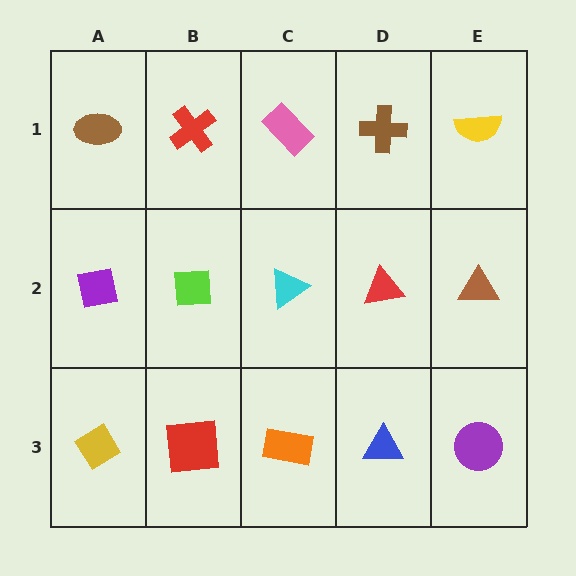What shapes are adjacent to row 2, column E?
A yellow semicircle (row 1, column E), a purple circle (row 3, column E), a red triangle (row 2, column D).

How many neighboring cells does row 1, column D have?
3.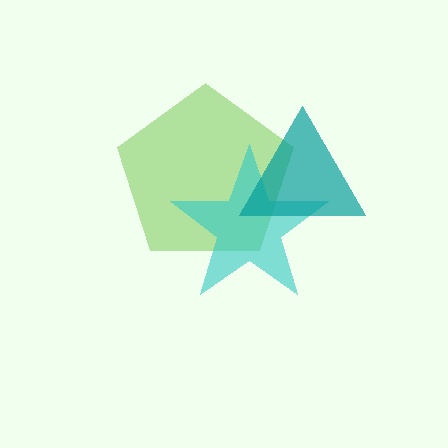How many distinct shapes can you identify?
There are 3 distinct shapes: a lime pentagon, a cyan star, a teal triangle.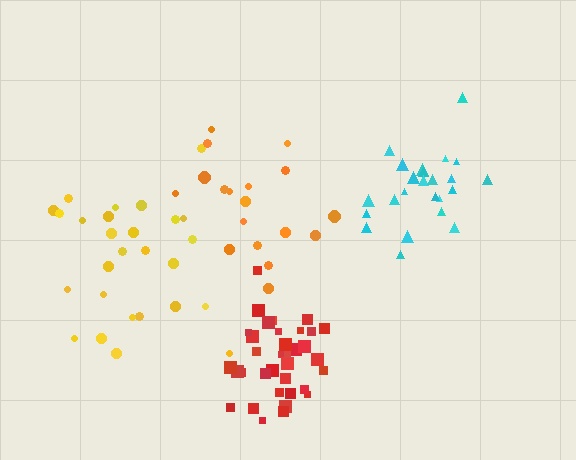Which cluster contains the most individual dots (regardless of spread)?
Red (35).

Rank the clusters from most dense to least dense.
red, cyan, orange, yellow.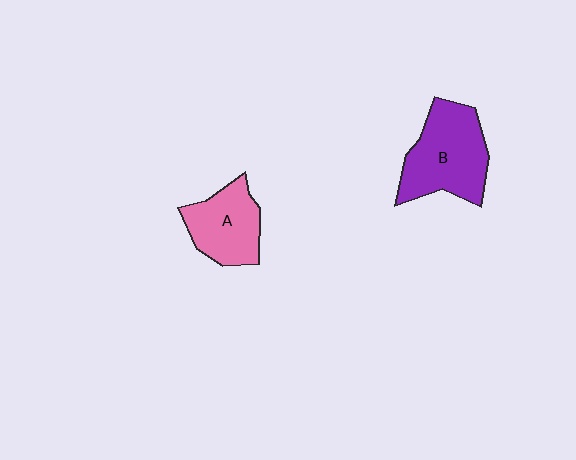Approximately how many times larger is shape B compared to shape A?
Approximately 1.4 times.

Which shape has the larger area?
Shape B (purple).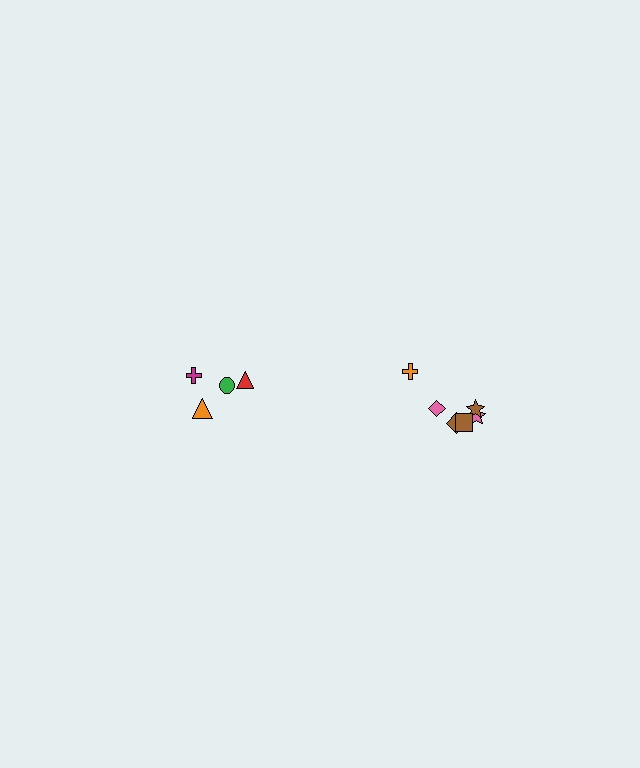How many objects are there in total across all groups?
There are 10 objects.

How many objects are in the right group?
There are 6 objects.